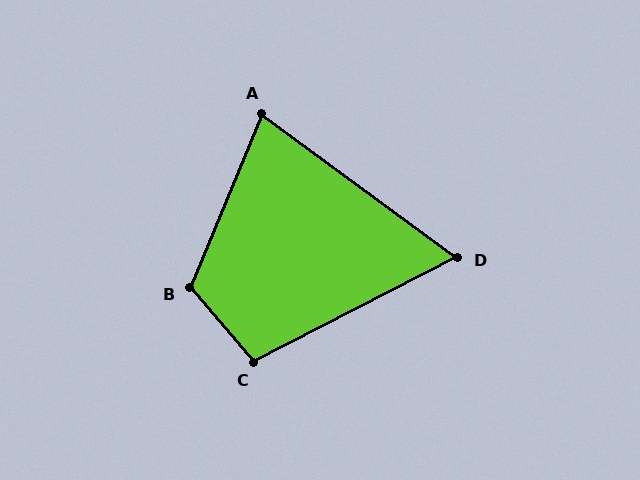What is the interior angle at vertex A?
Approximately 76 degrees (acute).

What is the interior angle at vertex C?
Approximately 104 degrees (obtuse).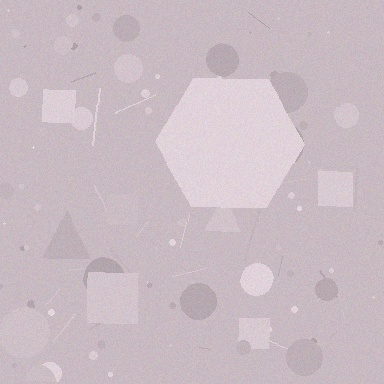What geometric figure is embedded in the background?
A hexagon is embedded in the background.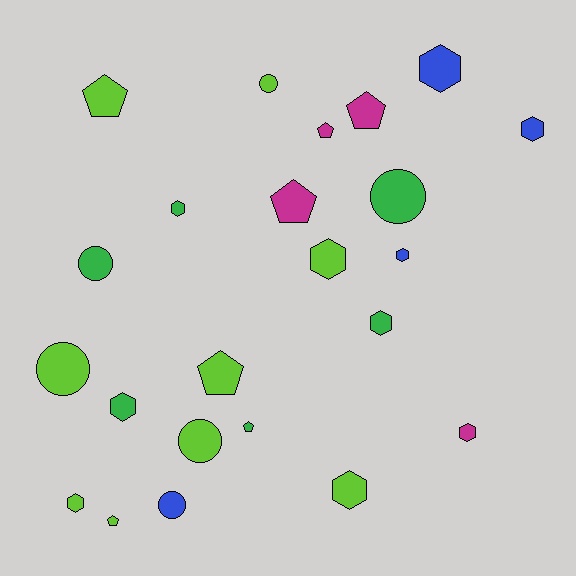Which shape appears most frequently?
Hexagon, with 10 objects.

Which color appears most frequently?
Lime, with 9 objects.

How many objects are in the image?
There are 23 objects.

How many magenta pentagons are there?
There are 3 magenta pentagons.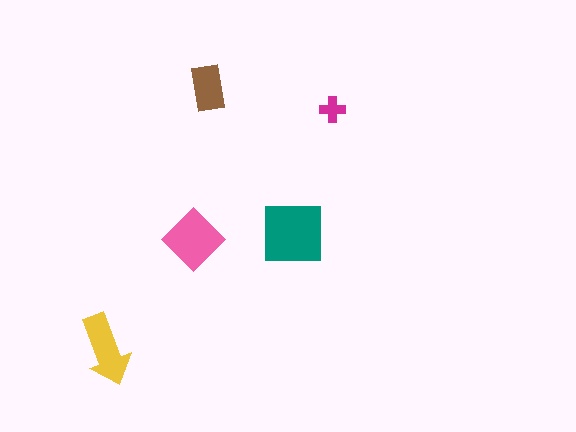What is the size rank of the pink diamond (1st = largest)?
2nd.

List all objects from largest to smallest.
The teal square, the pink diamond, the yellow arrow, the brown rectangle, the magenta cross.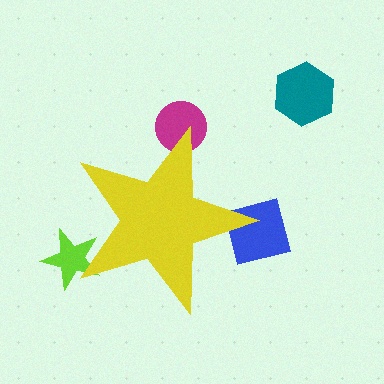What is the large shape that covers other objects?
A yellow star.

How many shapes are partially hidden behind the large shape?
3 shapes are partially hidden.